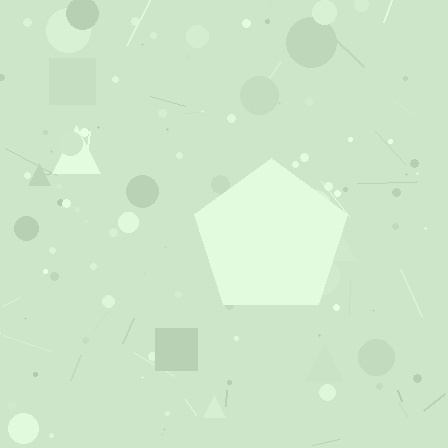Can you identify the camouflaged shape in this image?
The camouflaged shape is a pentagon.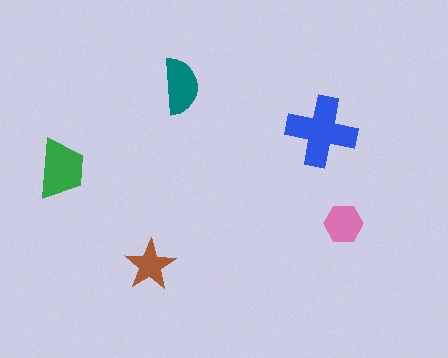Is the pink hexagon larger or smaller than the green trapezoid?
Smaller.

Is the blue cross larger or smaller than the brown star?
Larger.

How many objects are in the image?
There are 5 objects in the image.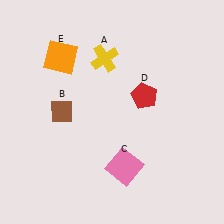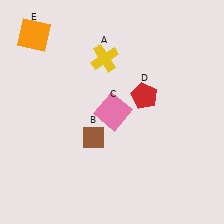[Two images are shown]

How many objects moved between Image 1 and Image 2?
3 objects moved between the two images.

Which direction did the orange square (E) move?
The orange square (E) moved left.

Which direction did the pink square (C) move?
The pink square (C) moved up.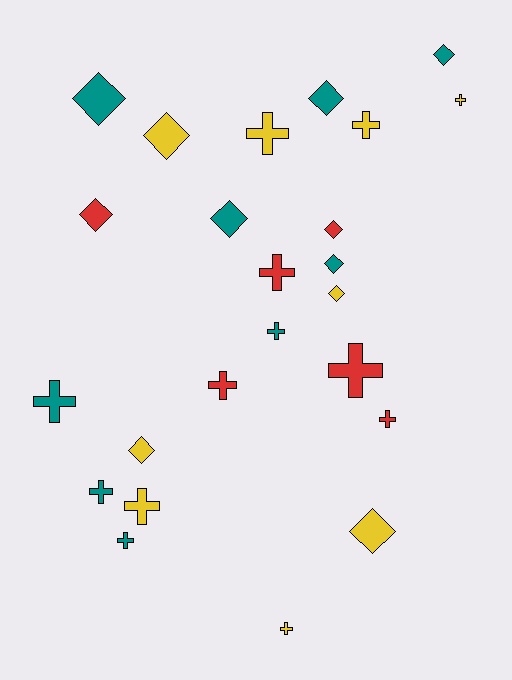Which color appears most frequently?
Yellow, with 9 objects.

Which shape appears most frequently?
Cross, with 13 objects.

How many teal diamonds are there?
There are 5 teal diamonds.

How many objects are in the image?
There are 24 objects.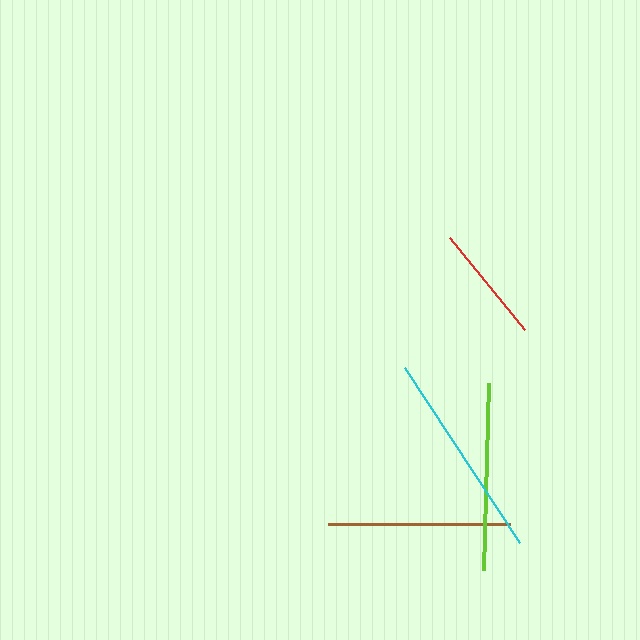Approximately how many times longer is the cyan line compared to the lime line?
The cyan line is approximately 1.1 times the length of the lime line.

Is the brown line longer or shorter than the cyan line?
The cyan line is longer than the brown line.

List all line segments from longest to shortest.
From longest to shortest: cyan, lime, brown, red.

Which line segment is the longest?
The cyan line is the longest at approximately 210 pixels.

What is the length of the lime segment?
The lime segment is approximately 187 pixels long.